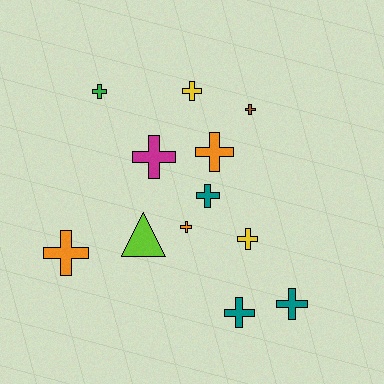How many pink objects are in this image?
There are no pink objects.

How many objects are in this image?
There are 12 objects.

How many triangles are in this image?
There is 1 triangle.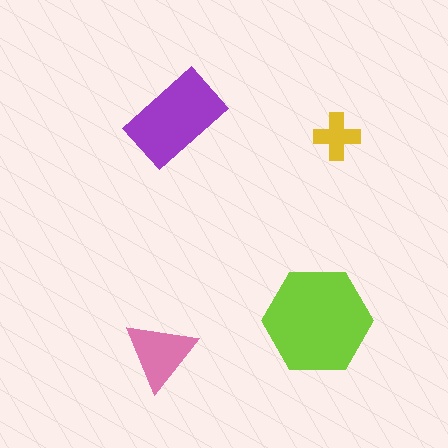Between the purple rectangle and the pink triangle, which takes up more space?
The purple rectangle.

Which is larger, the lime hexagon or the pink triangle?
The lime hexagon.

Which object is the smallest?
The yellow cross.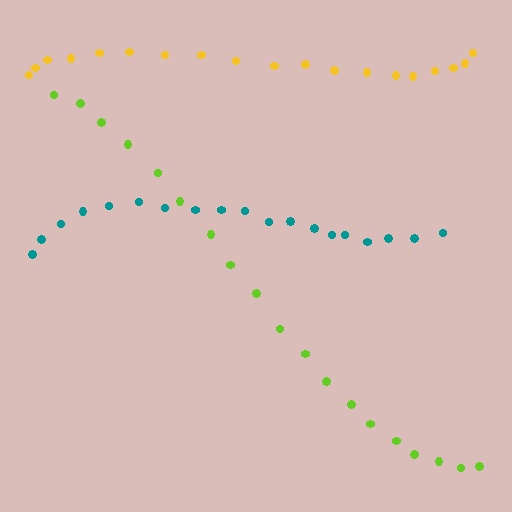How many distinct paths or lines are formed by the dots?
There are 3 distinct paths.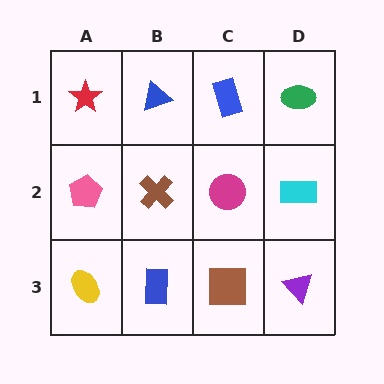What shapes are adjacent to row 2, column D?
A green ellipse (row 1, column D), a purple triangle (row 3, column D), a magenta circle (row 2, column C).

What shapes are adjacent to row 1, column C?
A magenta circle (row 2, column C), a blue triangle (row 1, column B), a green ellipse (row 1, column D).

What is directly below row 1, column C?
A magenta circle.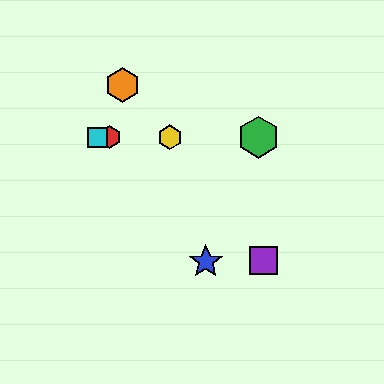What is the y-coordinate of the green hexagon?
The green hexagon is at y≈137.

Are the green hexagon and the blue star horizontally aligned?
No, the green hexagon is at y≈137 and the blue star is at y≈261.